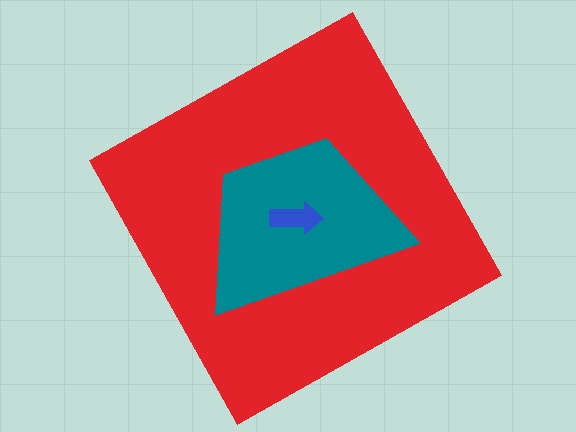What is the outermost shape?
The red square.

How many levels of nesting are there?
3.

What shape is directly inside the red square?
The teal trapezoid.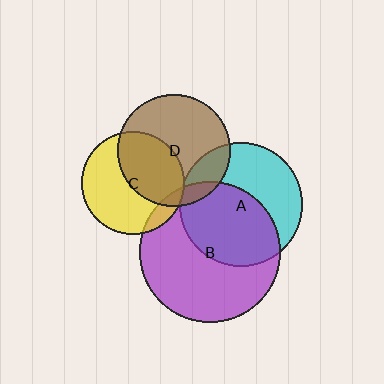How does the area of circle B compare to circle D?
Approximately 1.6 times.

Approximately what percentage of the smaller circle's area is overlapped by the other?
Approximately 10%.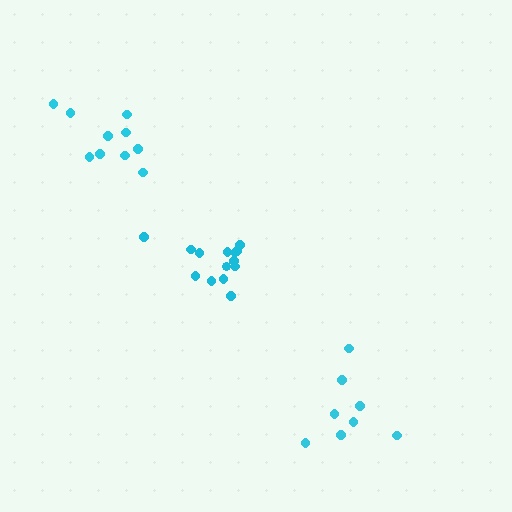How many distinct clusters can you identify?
There are 3 distinct clusters.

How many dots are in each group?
Group 1: 10 dots, Group 2: 8 dots, Group 3: 14 dots (32 total).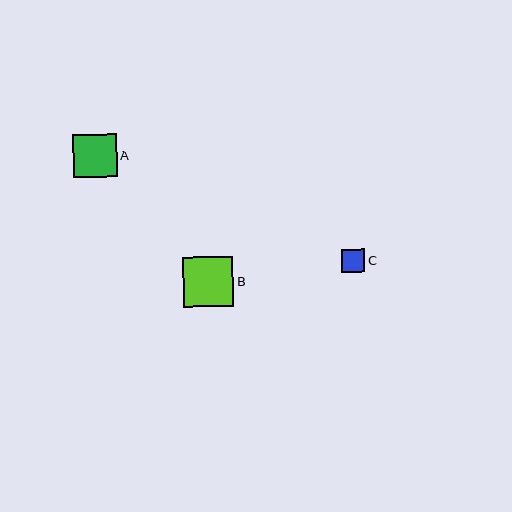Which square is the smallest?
Square C is the smallest with a size of approximately 23 pixels.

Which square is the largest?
Square B is the largest with a size of approximately 50 pixels.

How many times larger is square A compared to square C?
Square A is approximately 1.9 times the size of square C.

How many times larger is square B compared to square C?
Square B is approximately 2.1 times the size of square C.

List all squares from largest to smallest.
From largest to smallest: B, A, C.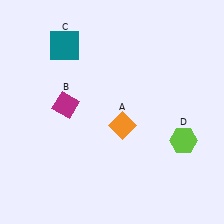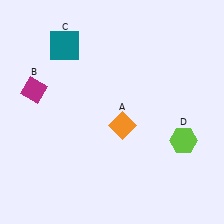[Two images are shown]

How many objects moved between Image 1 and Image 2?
1 object moved between the two images.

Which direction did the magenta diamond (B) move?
The magenta diamond (B) moved left.